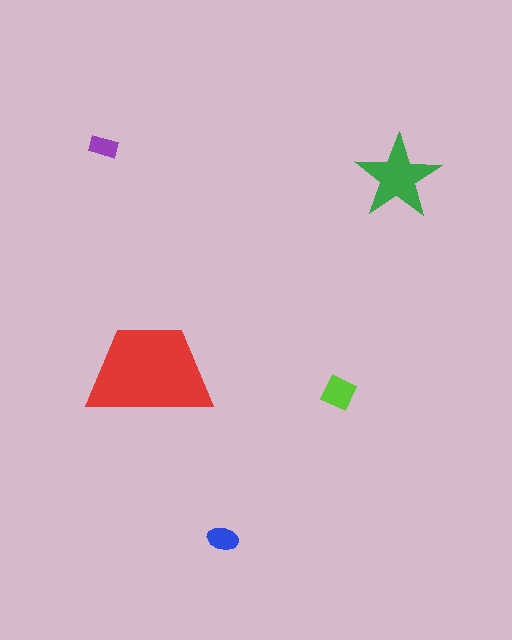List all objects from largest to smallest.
The red trapezoid, the green star, the lime square, the blue ellipse, the purple rectangle.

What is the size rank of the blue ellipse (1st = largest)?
4th.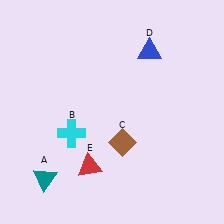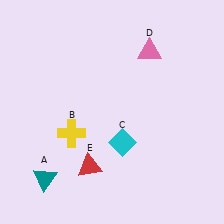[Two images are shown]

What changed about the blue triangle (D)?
In Image 1, D is blue. In Image 2, it changed to pink.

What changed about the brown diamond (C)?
In Image 1, C is brown. In Image 2, it changed to cyan.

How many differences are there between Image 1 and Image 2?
There are 3 differences between the two images.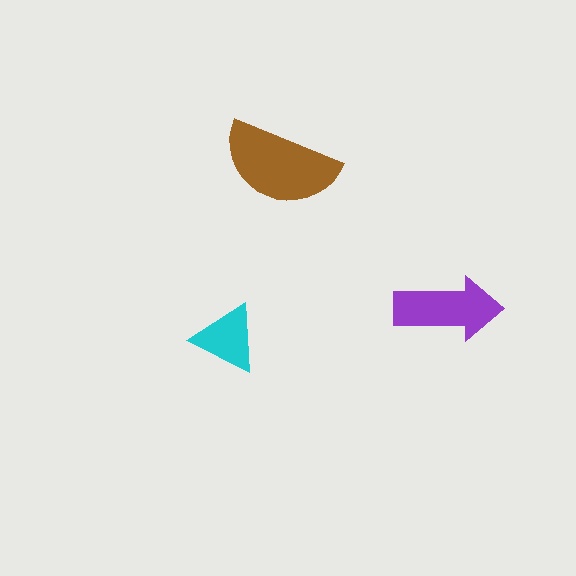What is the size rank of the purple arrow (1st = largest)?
2nd.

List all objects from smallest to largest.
The cyan triangle, the purple arrow, the brown semicircle.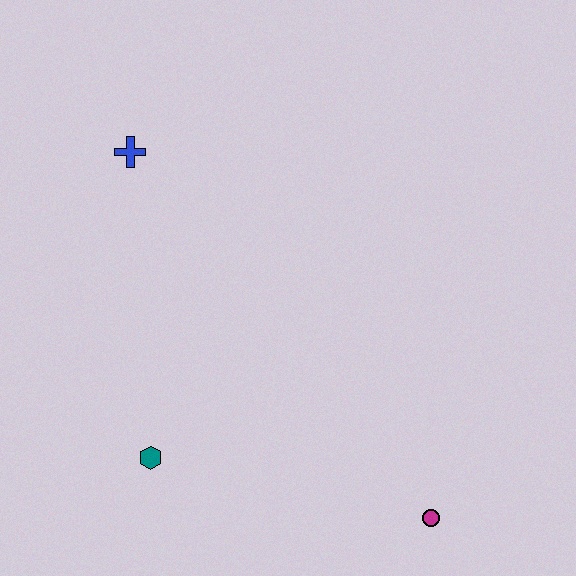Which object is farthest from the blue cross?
The magenta circle is farthest from the blue cross.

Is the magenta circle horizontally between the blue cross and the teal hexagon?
No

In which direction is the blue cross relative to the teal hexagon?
The blue cross is above the teal hexagon.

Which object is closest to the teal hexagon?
The magenta circle is closest to the teal hexagon.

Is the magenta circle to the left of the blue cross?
No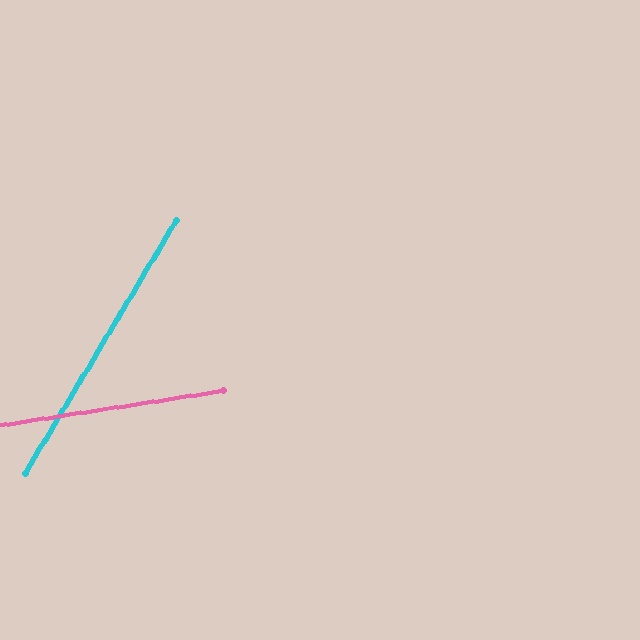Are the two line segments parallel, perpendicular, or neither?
Neither parallel nor perpendicular — they differ by about 50°.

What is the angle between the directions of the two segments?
Approximately 50 degrees.